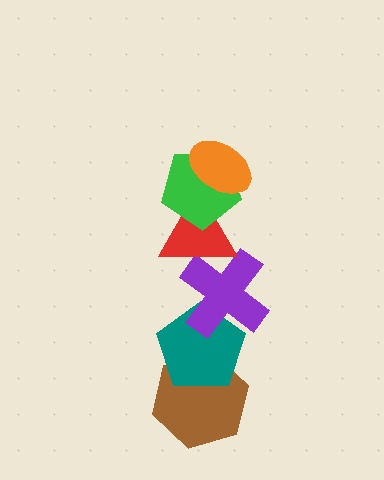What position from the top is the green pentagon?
The green pentagon is 2nd from the top.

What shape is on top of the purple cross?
The red triangle is on top of the purple cross.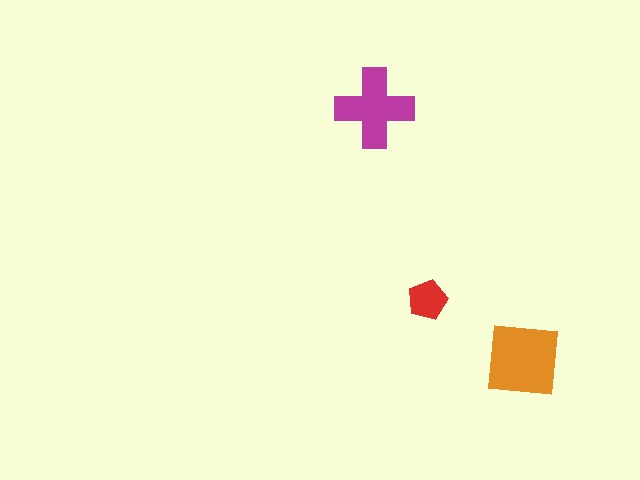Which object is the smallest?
The red pentagon.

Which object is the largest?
The orange square.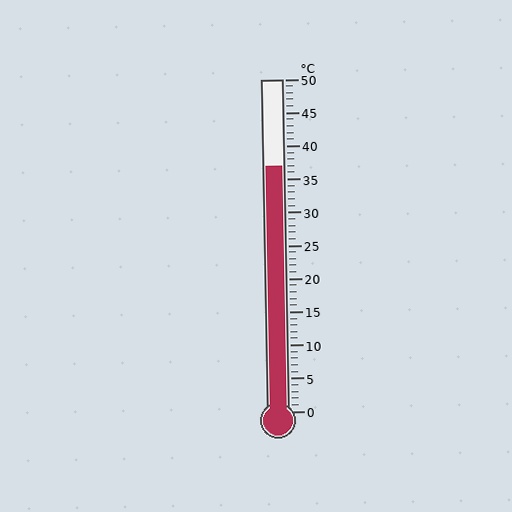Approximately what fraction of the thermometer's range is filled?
The thermometer is filled to approximately 75% of its range.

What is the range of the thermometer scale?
The thermometer scale ranges from 0°C to 50°C.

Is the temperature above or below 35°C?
The temperature is above 35°C.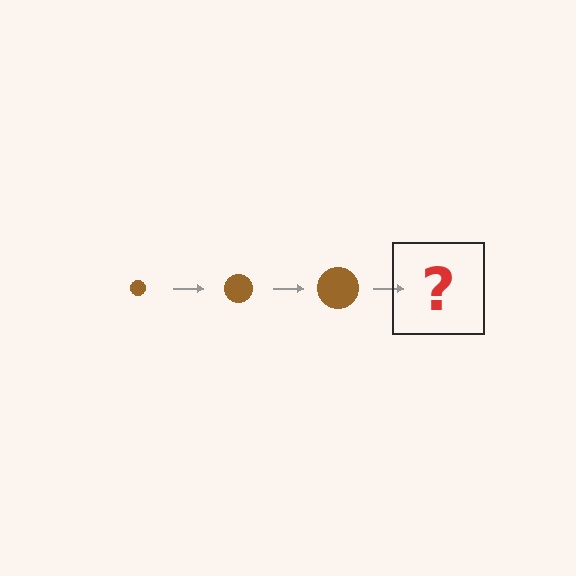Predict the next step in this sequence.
The next step is a brown circle, larger than the previous one.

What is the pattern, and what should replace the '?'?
The pattern is that the circle gets progressively larger each step. The '?' should be a brown circle, larger than the previous one.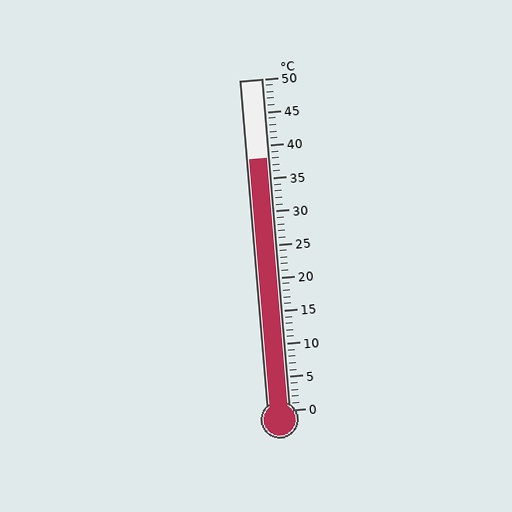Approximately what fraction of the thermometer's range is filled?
The thermometer is filled to approximately 75% of its range.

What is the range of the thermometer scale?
The thermometer scale ranges from 0°C to 50°C.